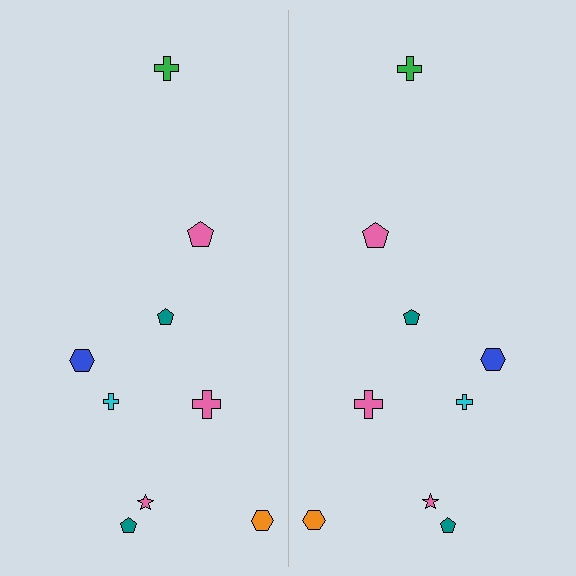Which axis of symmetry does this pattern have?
The pattern has a vertical axis of symmetry running through the center of the image.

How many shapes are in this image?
There are 18 shapes in this image.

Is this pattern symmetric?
Yes, this pattern has bilateral (reflection) symmetry.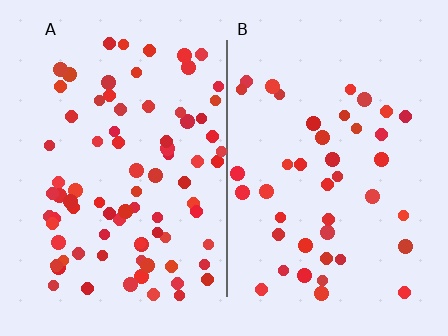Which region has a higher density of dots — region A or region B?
A (the left).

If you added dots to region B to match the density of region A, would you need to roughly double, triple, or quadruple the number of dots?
Approximately double.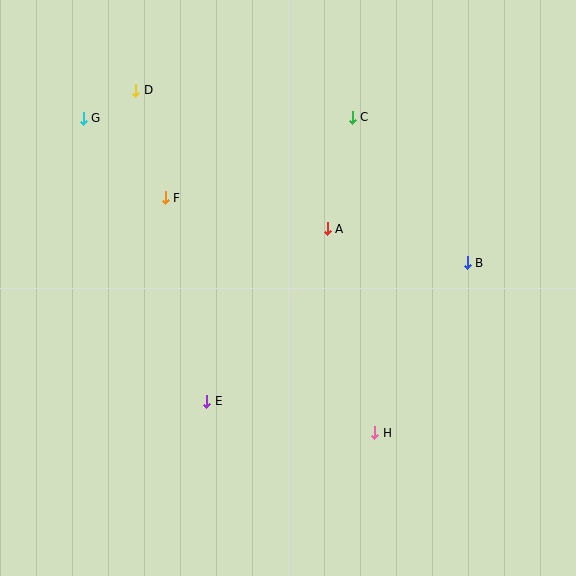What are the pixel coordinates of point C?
Point C is at (352, 117).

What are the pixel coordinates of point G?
Point G is at (83, 118).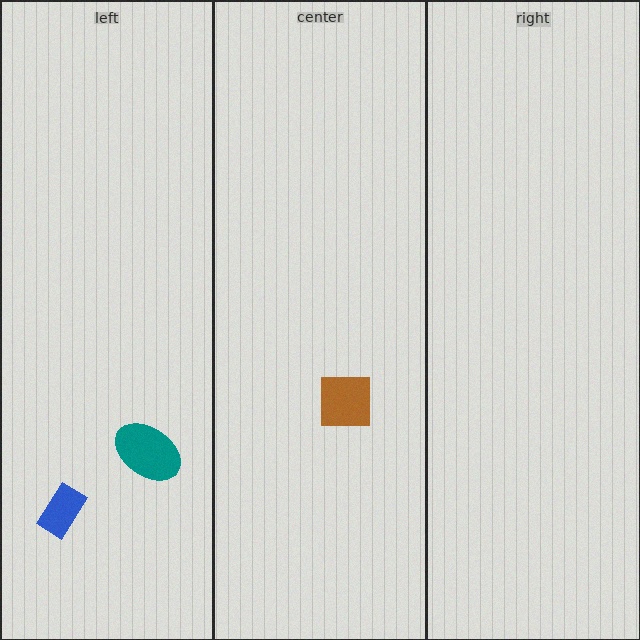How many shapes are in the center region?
1.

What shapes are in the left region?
The teal ellipse, the blue rectangle.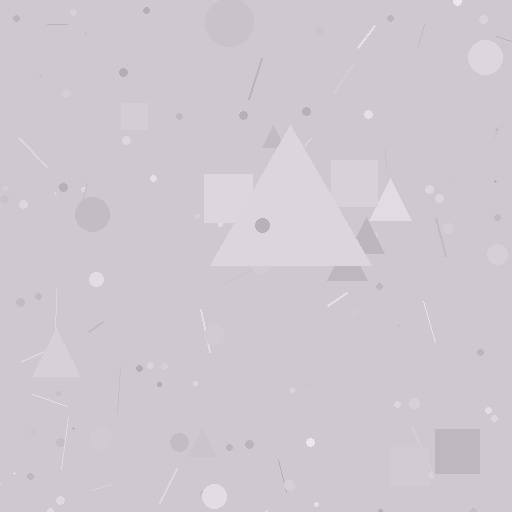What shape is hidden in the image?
A triangle is hidden in the image.